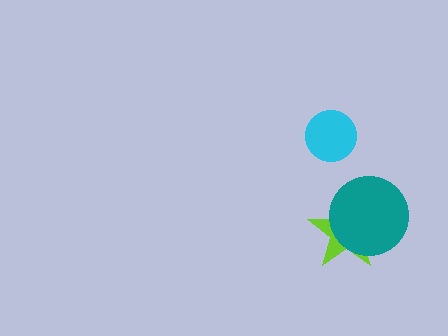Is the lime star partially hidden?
Yes, it is partially covered by another shape.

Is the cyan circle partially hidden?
No, no other shape covers it.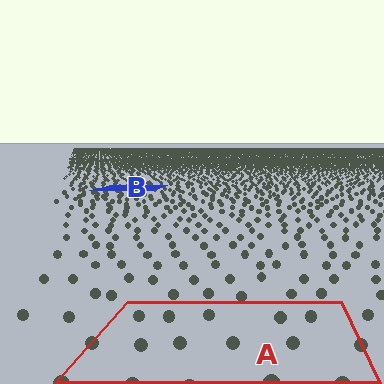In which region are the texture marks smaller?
The texture marks are smaller in region B, because it is farther away.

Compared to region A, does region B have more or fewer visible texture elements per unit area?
Region B has more texture elements per unit area — they are packed more densely because it is farther away.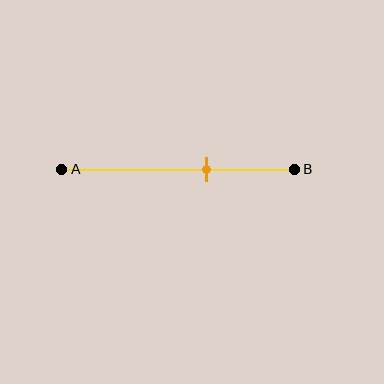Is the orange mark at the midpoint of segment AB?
No, the mark is at about 60% from A, not at the 50% midpoint.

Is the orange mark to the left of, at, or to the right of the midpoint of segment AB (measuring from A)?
The orange mark is to the right of the midpoint of segment AB.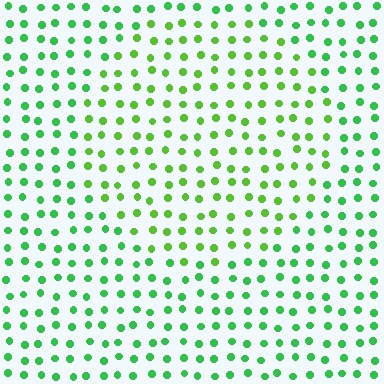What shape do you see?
I see a circle.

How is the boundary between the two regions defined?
The boundary is defined purely by a slight shift in hue (about 26 degrees). Spacing, size, and orientation are identical on both sides.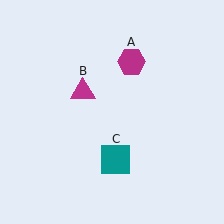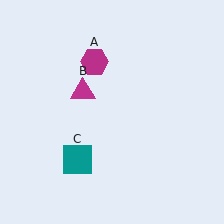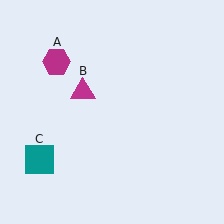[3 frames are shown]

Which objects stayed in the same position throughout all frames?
Magenta triangle (object B) remained stationary.